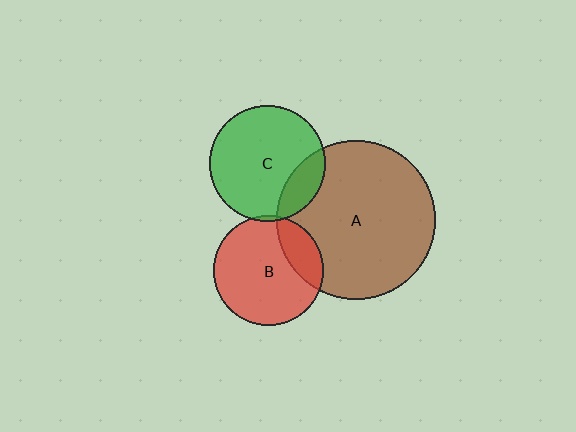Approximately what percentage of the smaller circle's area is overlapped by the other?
Approximately 5%.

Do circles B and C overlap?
Yes.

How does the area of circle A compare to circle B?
Approximately 2.1 times.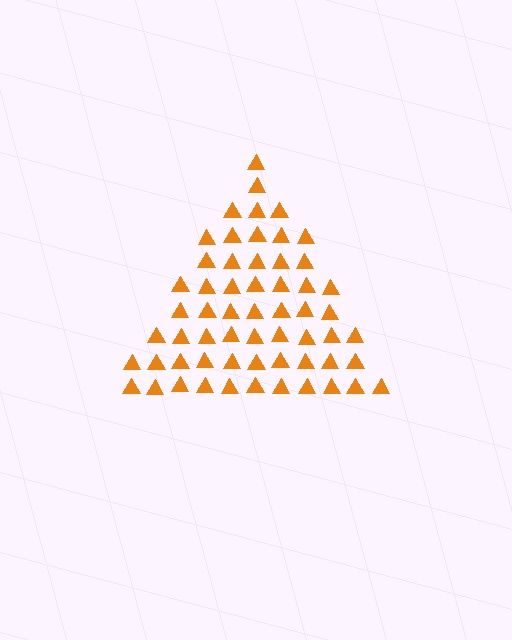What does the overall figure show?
The overall figure shows a triangle.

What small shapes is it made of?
It is made of small triangles.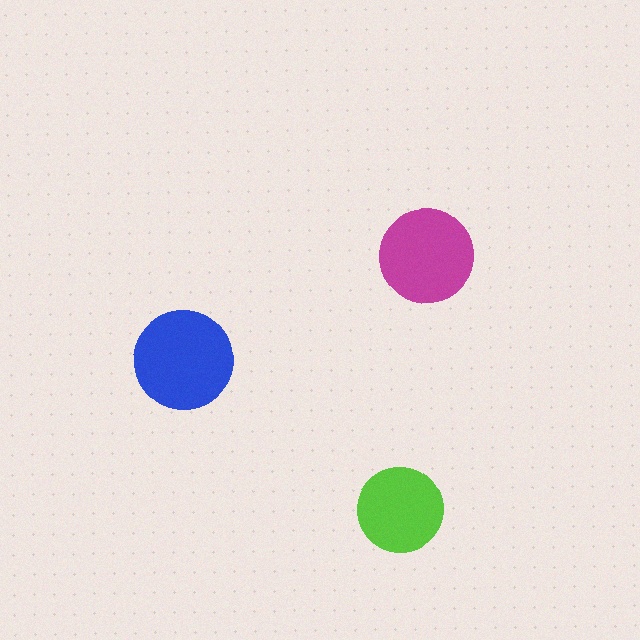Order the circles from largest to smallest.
the blue one, the magenta one, the lime one.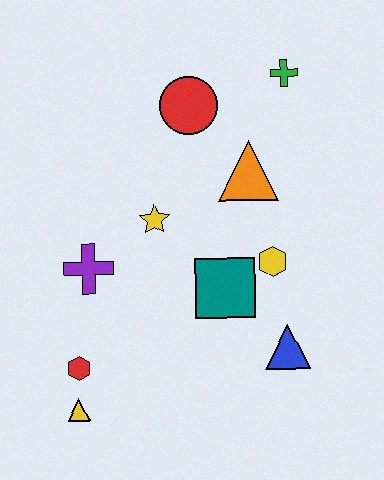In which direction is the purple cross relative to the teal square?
The purple cross is to the left of the teal square.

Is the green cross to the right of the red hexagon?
Yes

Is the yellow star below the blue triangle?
No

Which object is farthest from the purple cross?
The green cross is farthest from the purple cross.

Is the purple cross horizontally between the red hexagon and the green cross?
Yes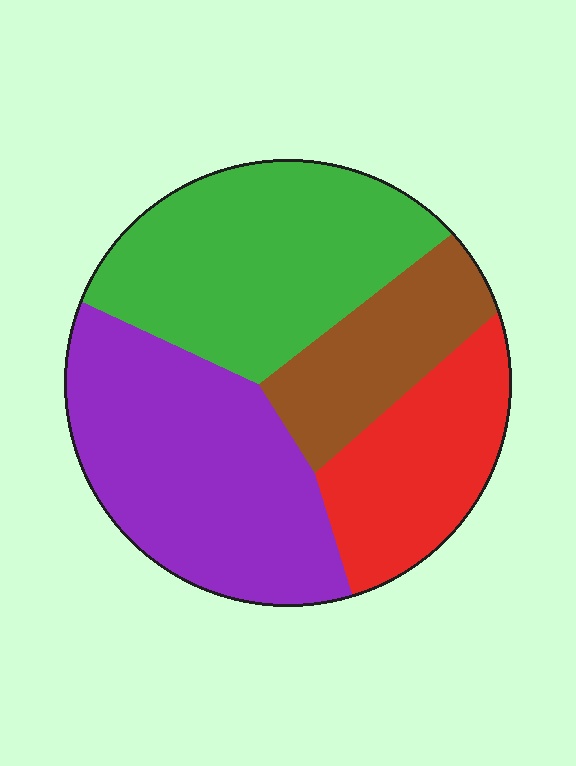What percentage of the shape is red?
Red takes up about one fifth (1/5) of the shape.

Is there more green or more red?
Green.